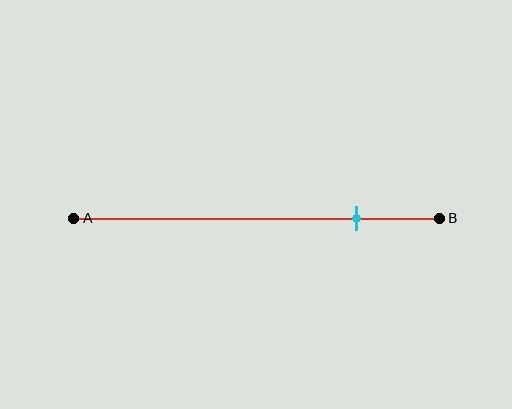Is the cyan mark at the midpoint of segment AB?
No, the mark is at about 75% from A, not at the 50% midpoint.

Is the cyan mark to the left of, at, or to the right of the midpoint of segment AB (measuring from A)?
The cyan mark is to the right of the midpoint of segment AB.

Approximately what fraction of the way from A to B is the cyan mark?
The cyan mark is approximately 75% of the way from A to B.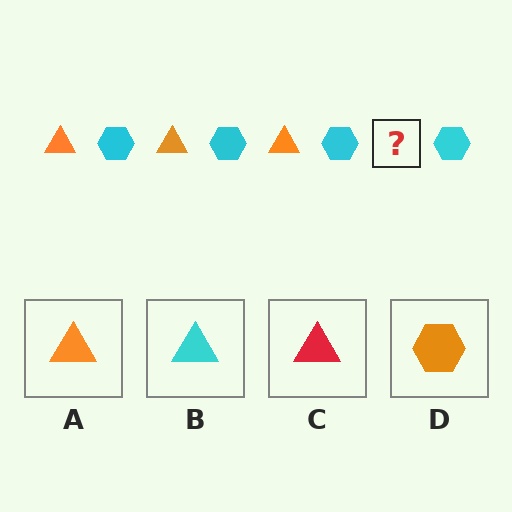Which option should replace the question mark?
Option A.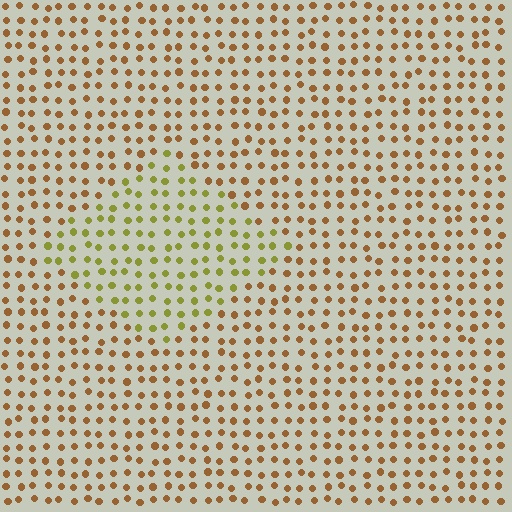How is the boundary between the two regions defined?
The boundary is defined purely by a slight shift in hue (about 40 degrees). Spacing, size, and orientation are identical on both sides.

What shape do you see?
I see a diamond.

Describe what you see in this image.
The image is filled with small brown elements in a uniform arrangement. A diamond-shaped region is visible where the elements are tinted to a slightly different hue, forming a subtle color boundary.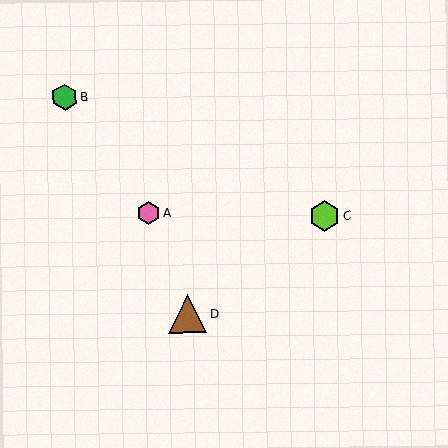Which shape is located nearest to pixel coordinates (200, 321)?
The brown triangle (labeled D) at (188, 314) is nearest to that location.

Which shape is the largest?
The brown triangle (labeled D) is the largest.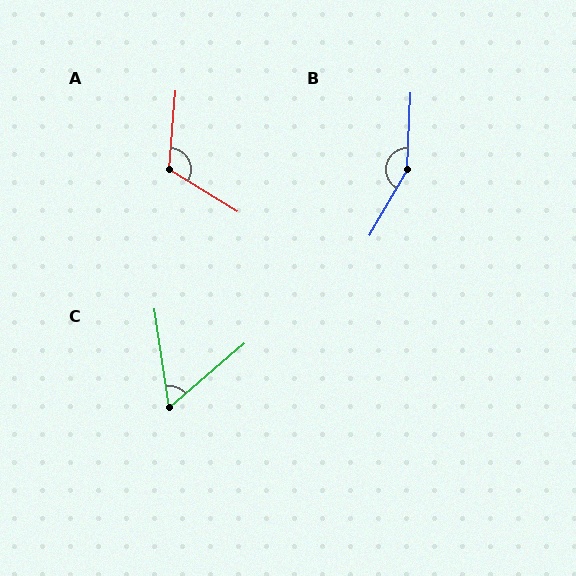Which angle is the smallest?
C, at approximately 58 degrees.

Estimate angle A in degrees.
Approximately 117 degrees.